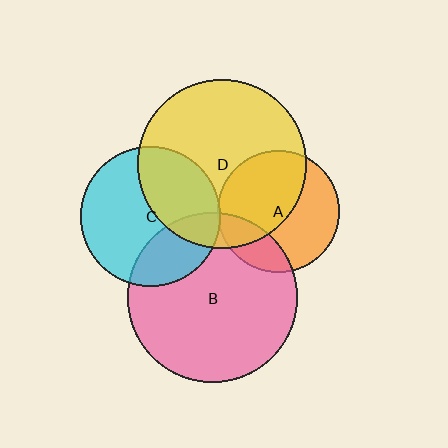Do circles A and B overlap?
Yes.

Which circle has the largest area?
Circle B (pink).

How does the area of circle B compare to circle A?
Approximately 2.0 times.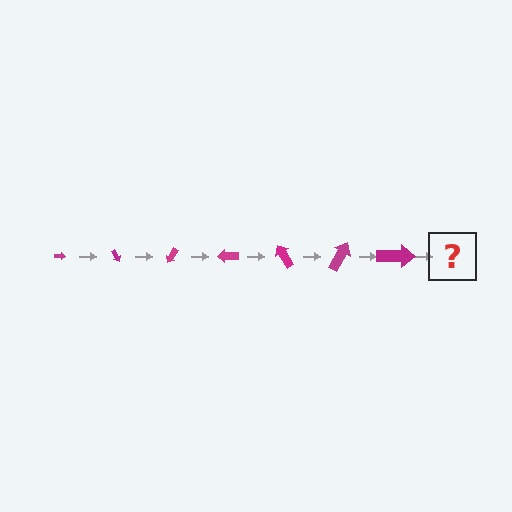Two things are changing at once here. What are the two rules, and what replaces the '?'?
The two rules are that the arrow grows larger each step and it rotates 60 degrees each step. The '?' should be an arrow, larger than the previous one and rotated 420 degrees from the start.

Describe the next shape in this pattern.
It should be an arrow, larger than the previous one and rotated 420 degrees from the start.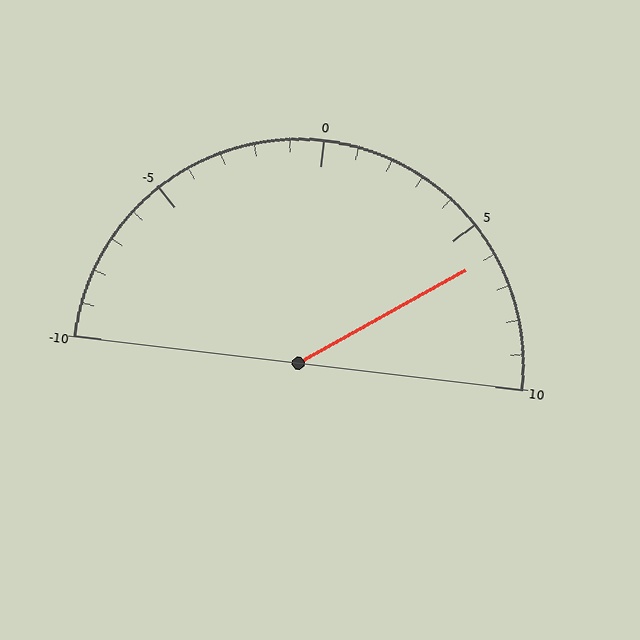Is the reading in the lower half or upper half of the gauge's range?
The reading is in the upper half of the range (-10 to 10).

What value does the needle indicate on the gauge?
The needle indicates approximately 6.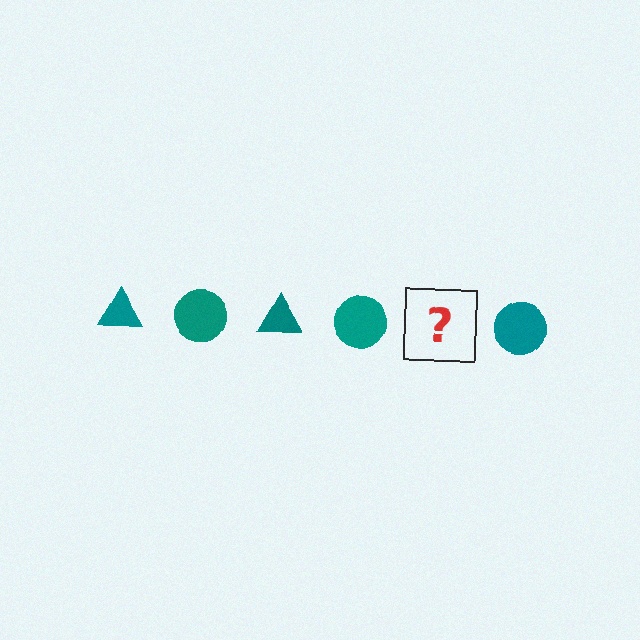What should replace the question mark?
The question mark should be replaced with a teal triangle.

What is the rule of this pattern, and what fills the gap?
The rule is that the pattern cycles through triangle, circle shapes in teal. The gap should be filled with a teal triangle.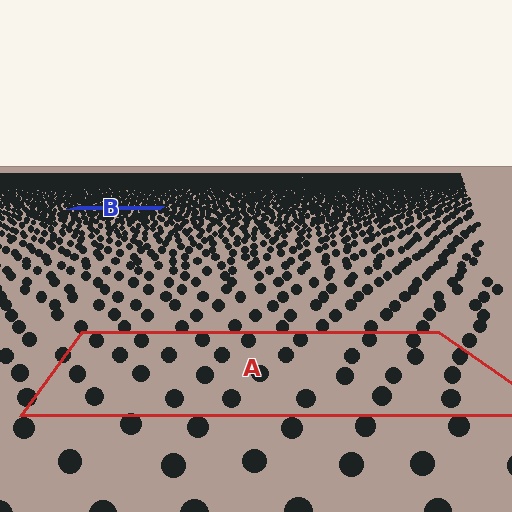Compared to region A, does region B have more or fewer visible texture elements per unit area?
Region B has more texture elements per unit area — they are packed more densely because it is farther away.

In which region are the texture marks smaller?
The texture marks are smaller in region B, because it is farther away.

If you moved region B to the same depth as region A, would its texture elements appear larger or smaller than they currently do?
They would appear larger. At a closer depth, the same texture elements are projected at a bigger on-screen size.